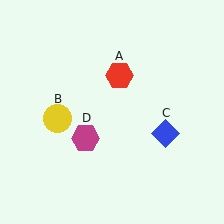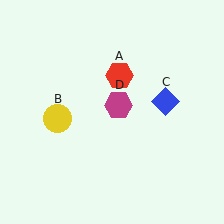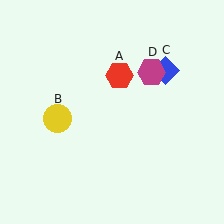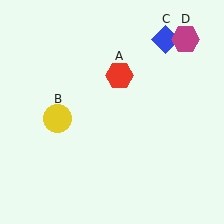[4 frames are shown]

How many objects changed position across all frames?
2 objects changed position: blue diamond (object C), magenta hexagon (object D).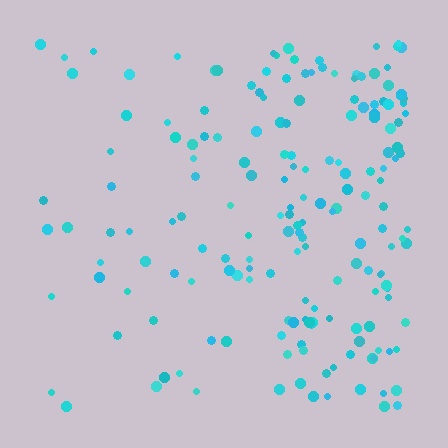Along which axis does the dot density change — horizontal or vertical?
Horizontal.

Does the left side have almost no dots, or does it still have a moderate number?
Still a moderate number, just noticeably fewer than the right.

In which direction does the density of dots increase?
From left to right, with the right side densest.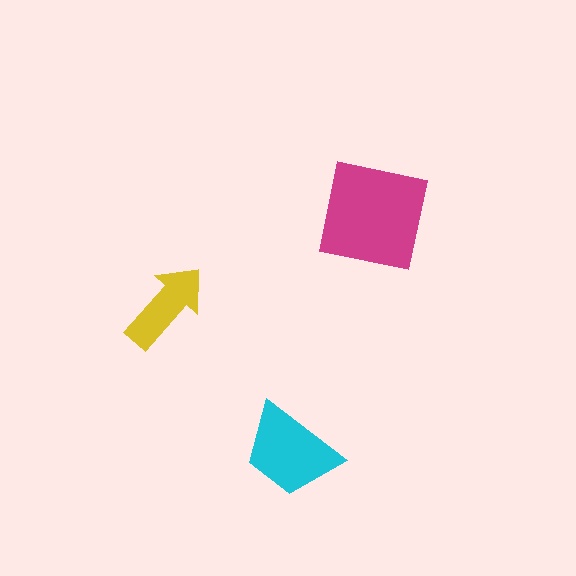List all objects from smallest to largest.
The yellow arrow, the cyan trapezoid, the magenta square.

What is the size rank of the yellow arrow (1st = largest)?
3rd.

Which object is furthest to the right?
The magenta square is rightmost.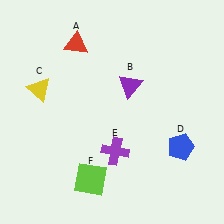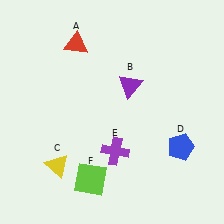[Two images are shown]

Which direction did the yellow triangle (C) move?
The yellow triangle (C) moved down.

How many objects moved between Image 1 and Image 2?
1 object moved between the two images.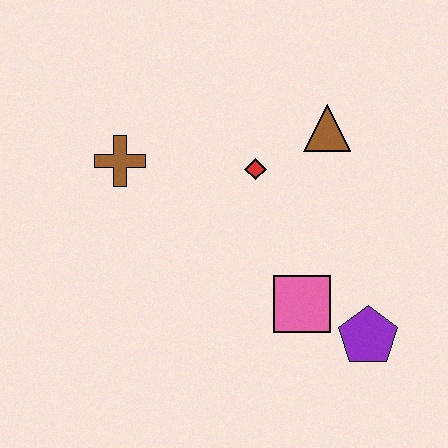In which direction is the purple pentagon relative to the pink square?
The purple pentagon is to the right of the pink square.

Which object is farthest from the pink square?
The brown cross is farthest from the pink square.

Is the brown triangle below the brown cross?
No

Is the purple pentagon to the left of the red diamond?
No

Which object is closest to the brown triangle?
The red diamond is closest to the brown triangle.